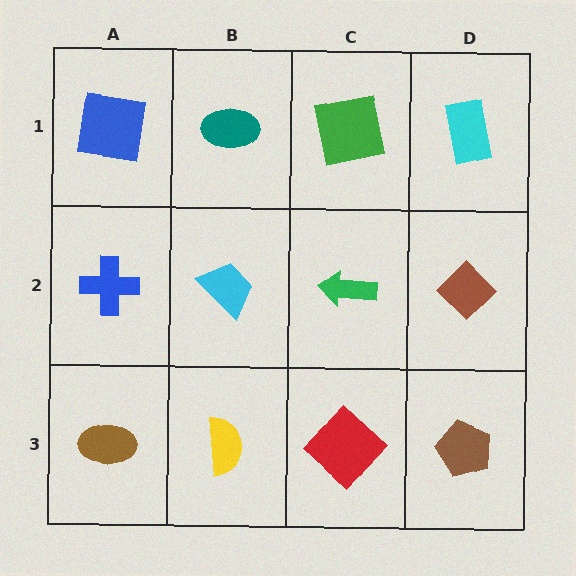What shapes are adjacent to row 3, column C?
A green arrow (row 2, column C), a yellow semicircle (row 3, column B), a brown pentagon (row 3, column D).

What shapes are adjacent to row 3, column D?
A brown diamond (row 2, column D), a red diamond (row 3, column C).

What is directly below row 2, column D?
A brown pentagon.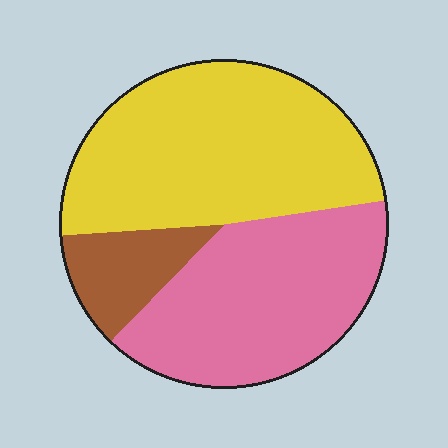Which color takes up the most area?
Yellow, at roughly 50%.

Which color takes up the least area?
Brown, at roughly 10%.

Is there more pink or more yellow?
Yellow.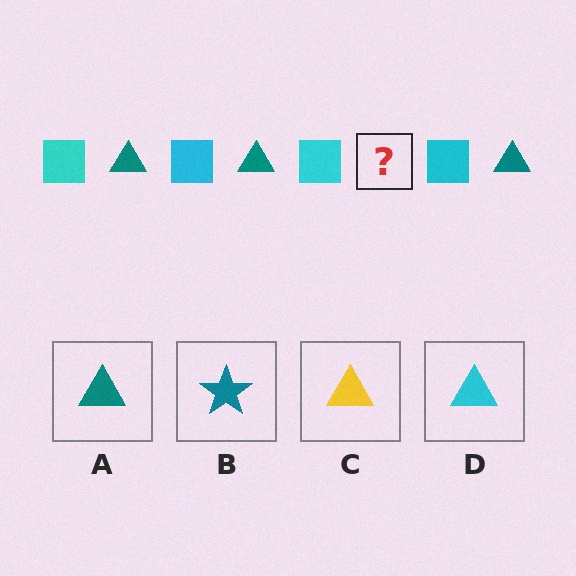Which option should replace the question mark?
Option A.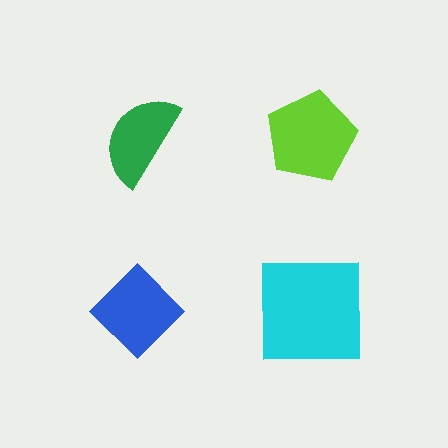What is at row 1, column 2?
A lime pentagon.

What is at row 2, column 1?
A blue diamond.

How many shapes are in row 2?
2 shapes.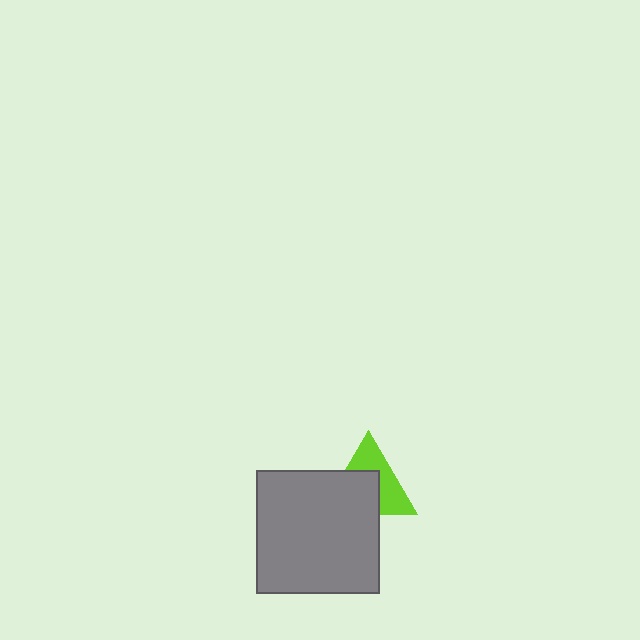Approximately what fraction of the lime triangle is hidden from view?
Roughly 51% of the lime triangle is hidden behind the gray square.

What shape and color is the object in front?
The object in front is a gray square.